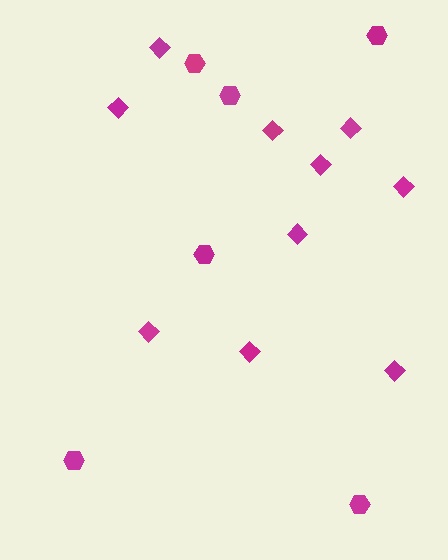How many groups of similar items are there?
There are 2 groups: one group of diamonds (10) and one group of hexagons (6).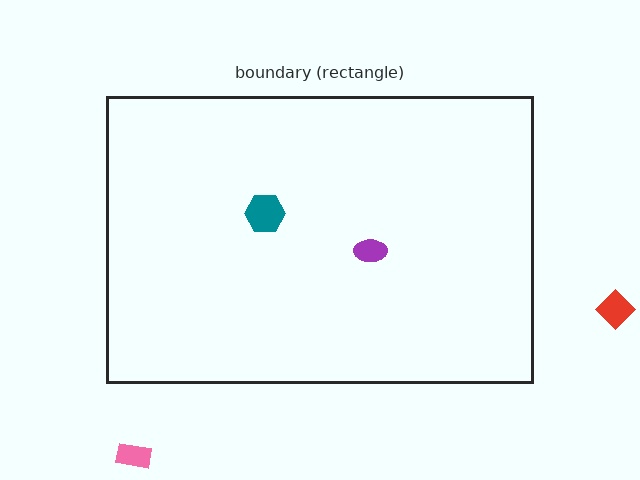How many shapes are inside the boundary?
2 inside, 2 outside.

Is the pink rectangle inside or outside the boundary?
Outside.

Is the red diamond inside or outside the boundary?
Outside.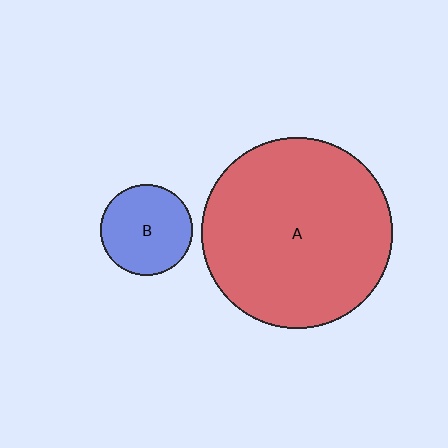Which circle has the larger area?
Circle A (red).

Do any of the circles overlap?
No, none of the circles overlap.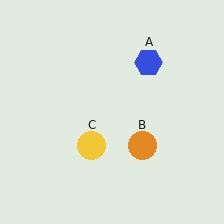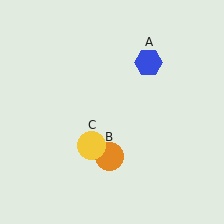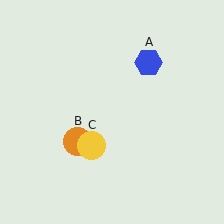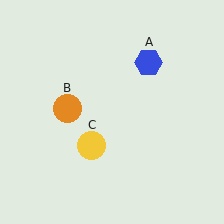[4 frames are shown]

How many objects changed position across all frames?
1 object changed position: orange circle (object B).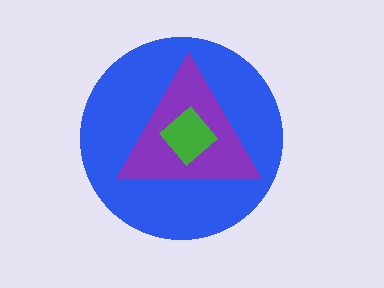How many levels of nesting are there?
3.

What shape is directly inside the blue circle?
The purple triangle.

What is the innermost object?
The green diamond.